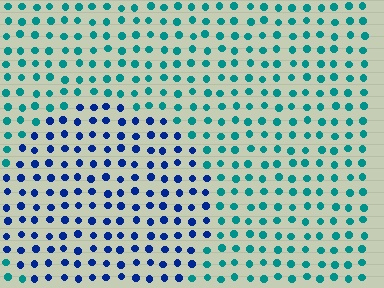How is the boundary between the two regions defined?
The boundary is defined purely by a slight shift in hue (about 48 degrees). Spacing, size, and orientation are identical on both sides.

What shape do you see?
I see a circle.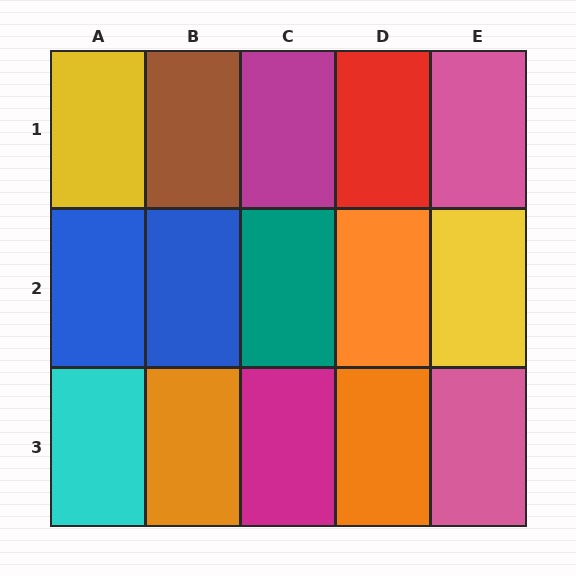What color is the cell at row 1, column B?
Brown.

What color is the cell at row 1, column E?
Pink.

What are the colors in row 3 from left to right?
Cyan, orange, magenta, orange, pink.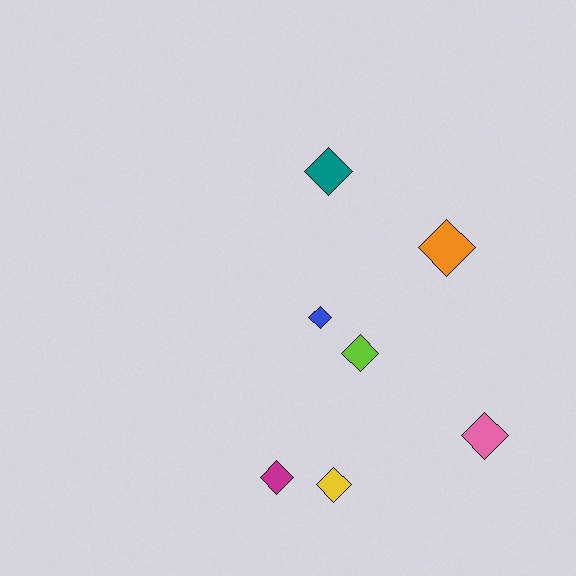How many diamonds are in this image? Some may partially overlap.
There are 7 diamonds.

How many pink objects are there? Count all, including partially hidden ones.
There is 1 pink object.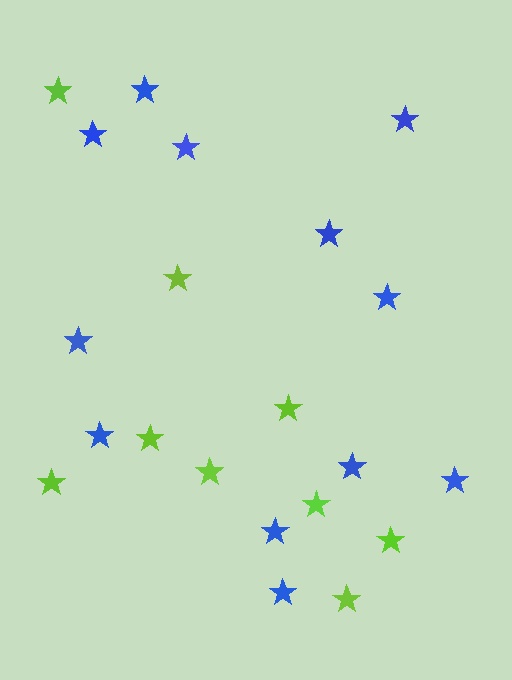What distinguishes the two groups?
There are 2 groups: one group of blue stars (12) and one group of lime stars (9).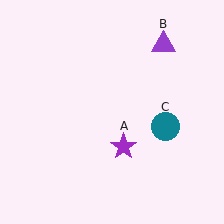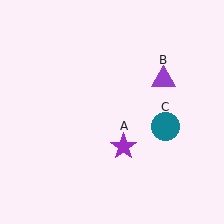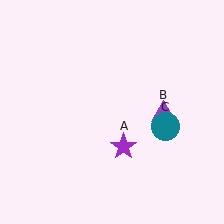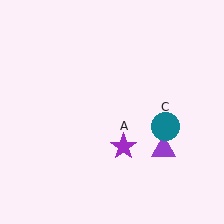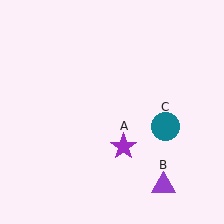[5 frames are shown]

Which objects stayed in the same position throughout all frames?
Purple star (object A) and teal circle (object C) remained stationary.